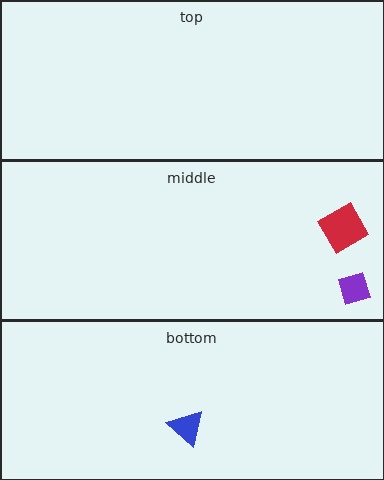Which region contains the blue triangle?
The bottom region.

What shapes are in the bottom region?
The blue triangle.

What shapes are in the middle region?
The purple diamond, the red diamond.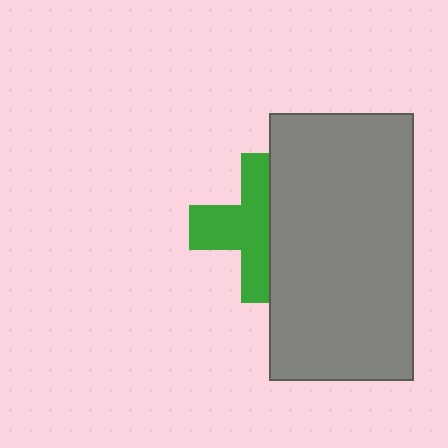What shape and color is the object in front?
The object in front is a gray rectangle.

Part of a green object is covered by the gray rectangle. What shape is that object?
It is a cross.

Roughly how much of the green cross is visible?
About half of it is visible (roughly 57%).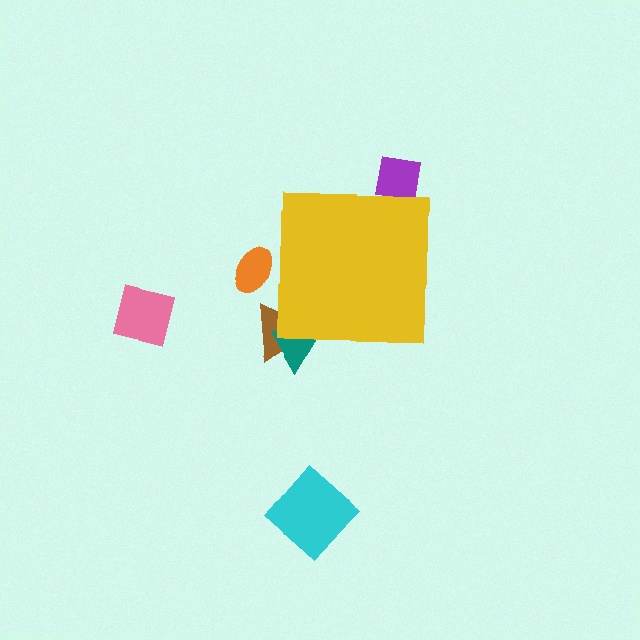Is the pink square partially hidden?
No, the pink square is fully visible.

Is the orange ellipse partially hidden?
Yes, the orange ellipse is partially hidden behind the yellow square.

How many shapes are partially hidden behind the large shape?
4 shapes are partially hidden.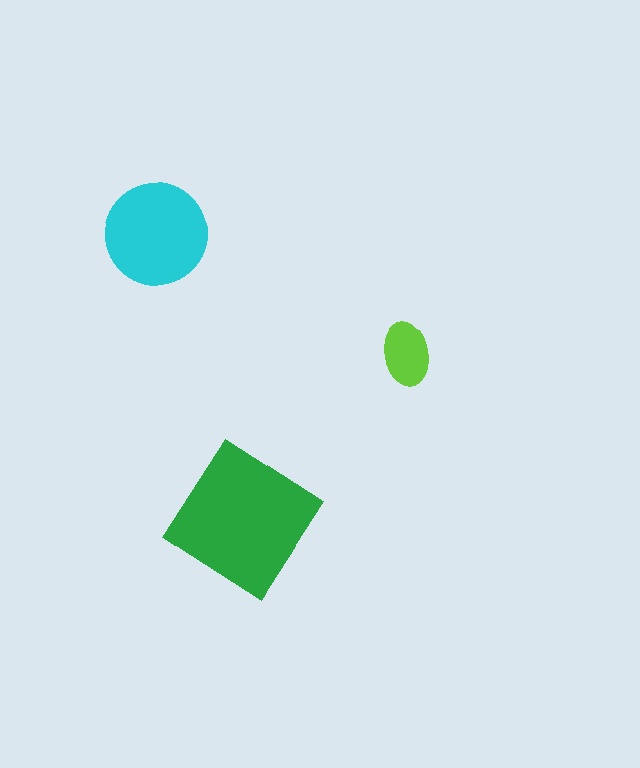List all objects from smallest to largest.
The lime ellipse, the cyan circle, the green diamond.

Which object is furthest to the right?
The lime ellipse is rightmost.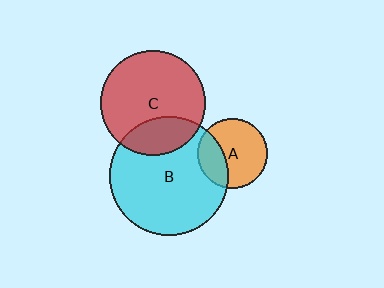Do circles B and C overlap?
Yes.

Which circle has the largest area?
Circle B (cyan).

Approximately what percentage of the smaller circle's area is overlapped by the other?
Approximately 25%.